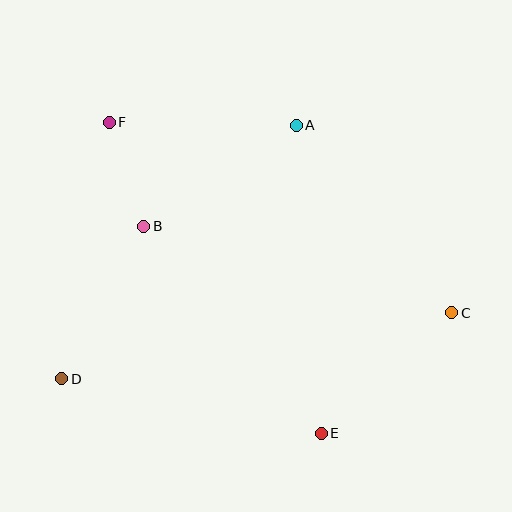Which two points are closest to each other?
Points B and F are closest to each other.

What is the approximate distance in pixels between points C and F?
The distance between C and F is approximately 392 pixels.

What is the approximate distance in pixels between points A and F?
The distance between A and F is approximately 187 pixels.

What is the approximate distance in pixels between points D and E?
The distance between D and E is approximately 265 pixels.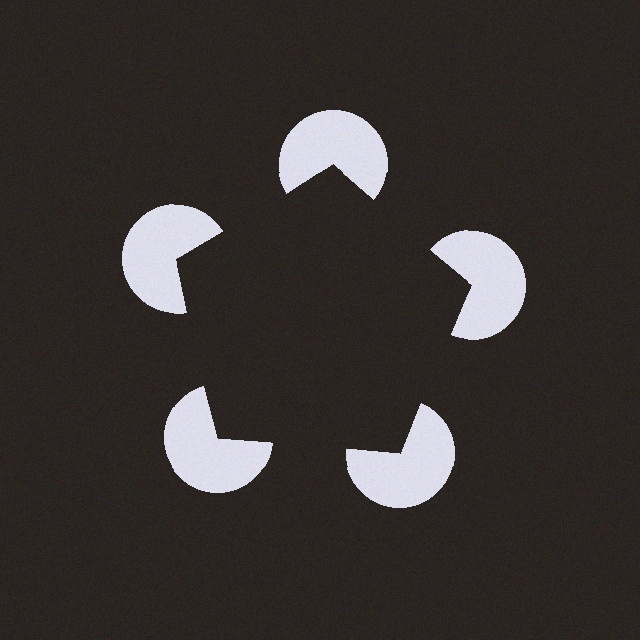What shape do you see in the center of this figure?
An illusory pentagon — its edges are inferred from the aligned wedge cuts in the pac-man discs, not physically drawn.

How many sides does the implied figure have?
5 sides.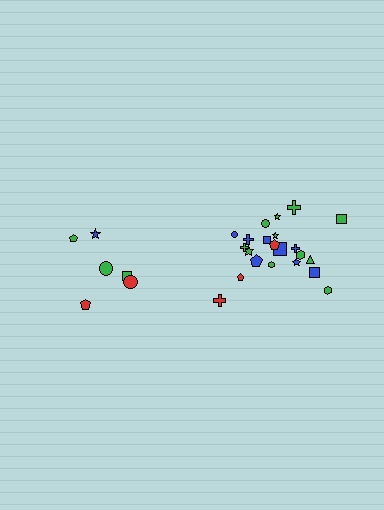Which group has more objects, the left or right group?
The right group.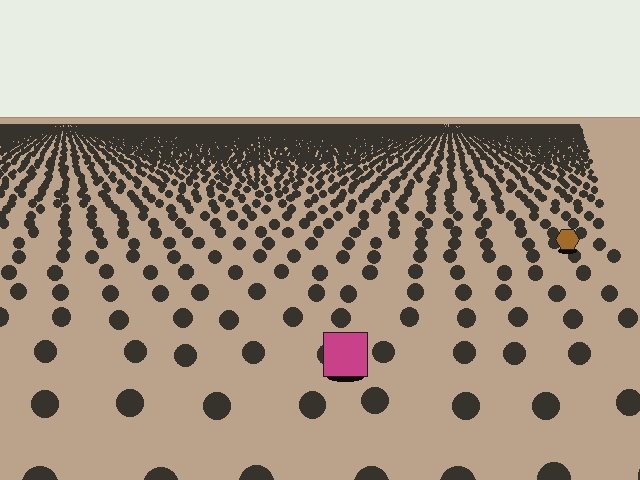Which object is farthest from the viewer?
The brown hexagon is farthest from the viewer. It appears smaller and the ground texture around it is denser.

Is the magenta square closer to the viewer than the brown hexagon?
Yes. The magenta square is closer — you can tell from the texture gradient: the ground texture is coarser near it.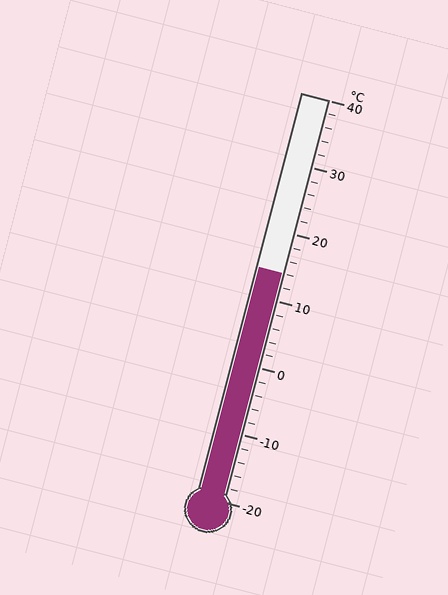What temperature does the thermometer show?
The thermometer shows approximately 14°C.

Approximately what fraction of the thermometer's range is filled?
The thermometer is filled to approximately 55% of its range.